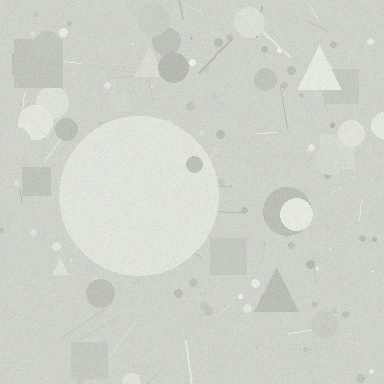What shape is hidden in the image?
A circle is hidden in the image.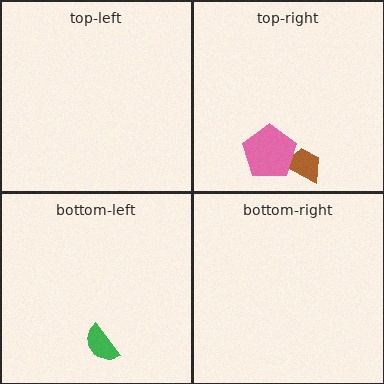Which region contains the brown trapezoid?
The top-right region.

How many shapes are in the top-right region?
2.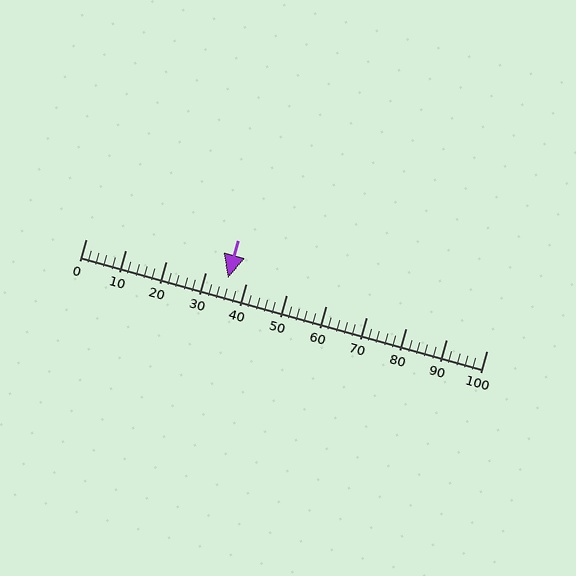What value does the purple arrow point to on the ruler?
The purple arrow points to approximately 36.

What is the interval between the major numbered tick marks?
The major tick marks are spaced 10 units apart.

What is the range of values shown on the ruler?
The ruler shows values from 0 to 100.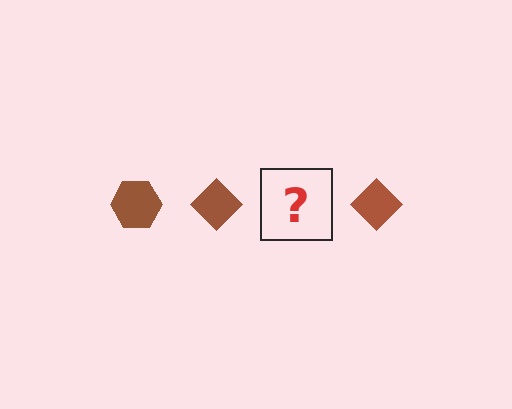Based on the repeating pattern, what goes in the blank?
The blank should be a brown hexagon.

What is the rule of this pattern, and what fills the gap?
The rule is that the pattern cycles through hexagon, diamond shapes in brown. The gap should be filled with a brown hexagon.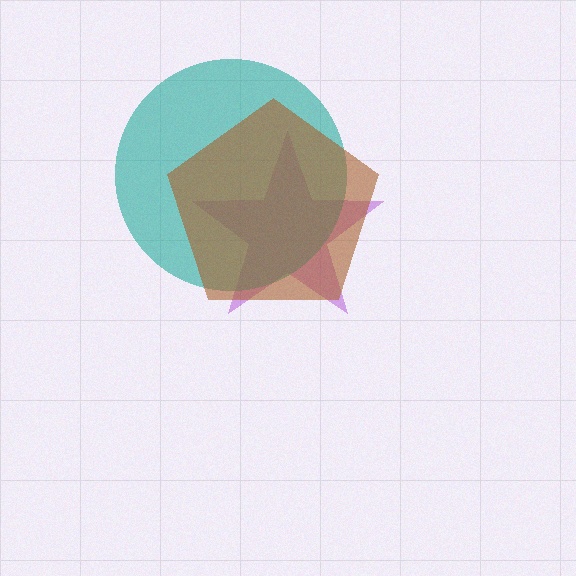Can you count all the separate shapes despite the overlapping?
Yes, there are 3 separate shapes.